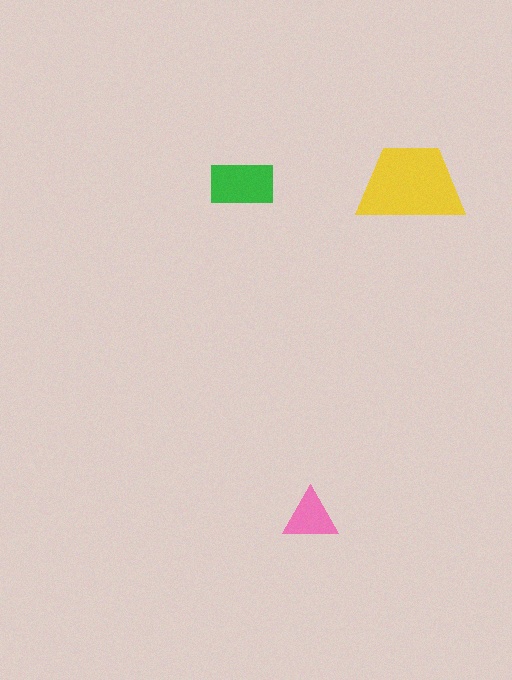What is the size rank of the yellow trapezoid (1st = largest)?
1st.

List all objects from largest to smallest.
The yellow trapezoid, the green rectangle, the pink triangle.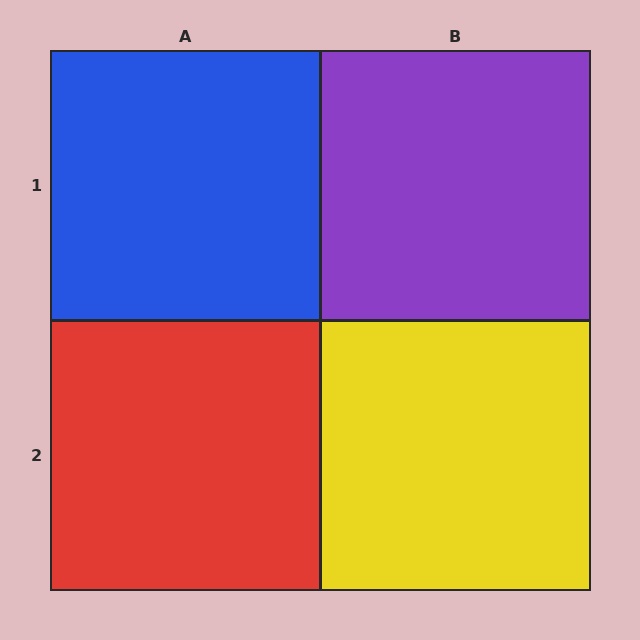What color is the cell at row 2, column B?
Yellow.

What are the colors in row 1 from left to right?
Blue, purple.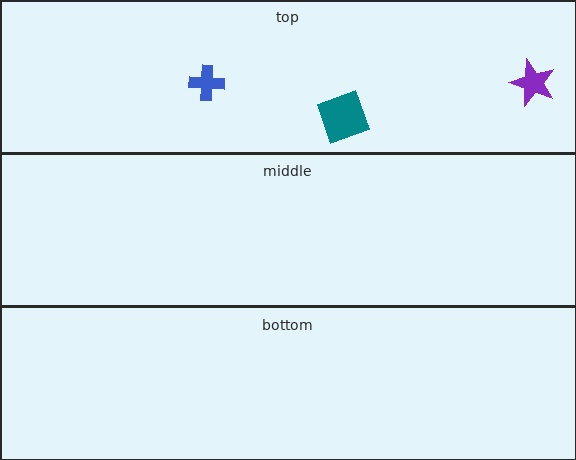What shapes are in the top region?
The teal square, the blue cross, the purple star.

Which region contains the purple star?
The top region.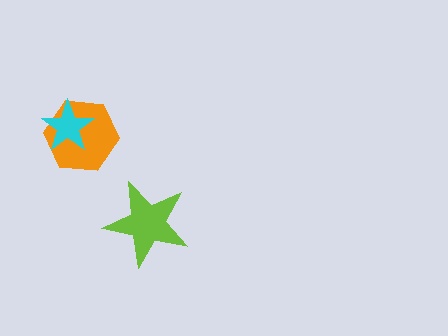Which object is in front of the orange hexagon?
The cyan star is in front of the orange hexagon.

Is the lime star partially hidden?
No, no other shape covers it.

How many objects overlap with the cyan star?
1 object overlaps with the cyan star.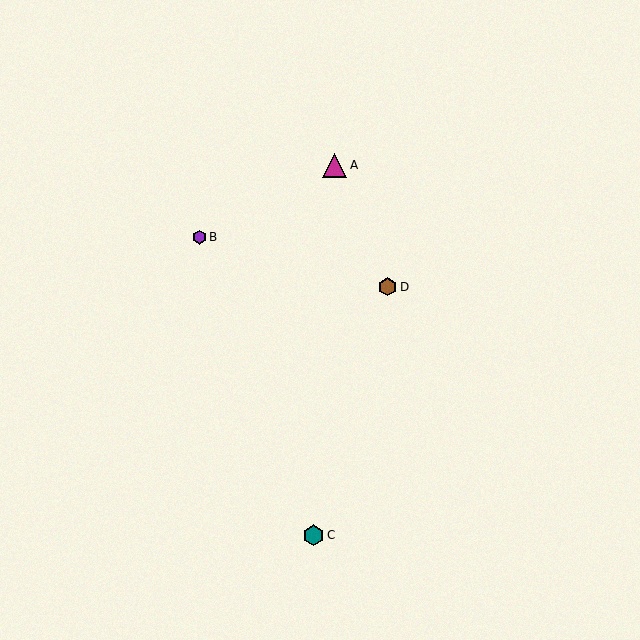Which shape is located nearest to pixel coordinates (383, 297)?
The brown hexagon (labeled D) at (388, 287) is nearest to that location.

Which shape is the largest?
The magenta triangle (labeled A) is the largest.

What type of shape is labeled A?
Shape A is a magenta triangle.